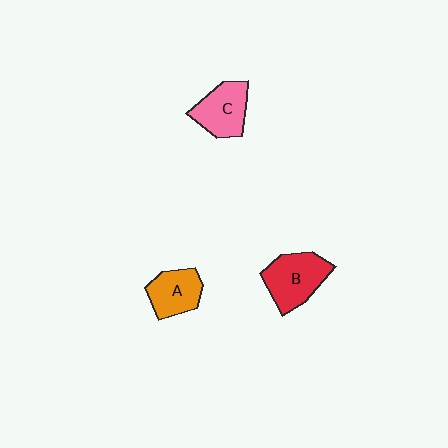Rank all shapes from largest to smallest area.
From largest to smallest: B (red), C (pink), A (orange).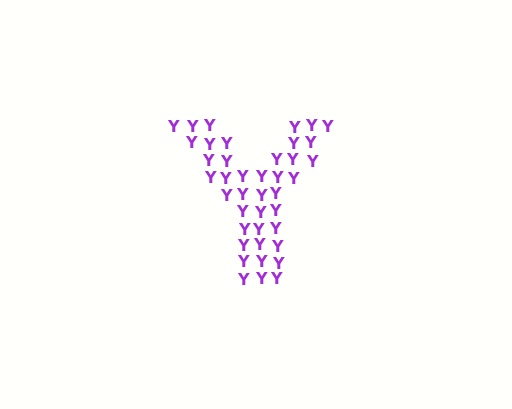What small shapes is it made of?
It is made of small letter Y's.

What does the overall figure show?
The overall figure shows the letter Y.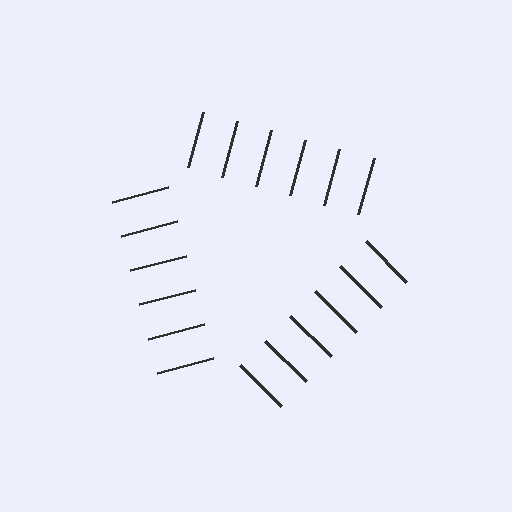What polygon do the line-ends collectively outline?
An illusory triangle — the line segments terminate on its edges but no continuous stroke is drawn.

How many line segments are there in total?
18 — 6 along each of the 3 edges.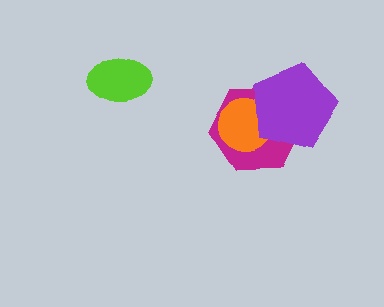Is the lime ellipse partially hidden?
No, no other shape covers it.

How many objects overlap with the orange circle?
2 objects overlap with the orange circle.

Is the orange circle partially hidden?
Yes, it is partially covered by another shape.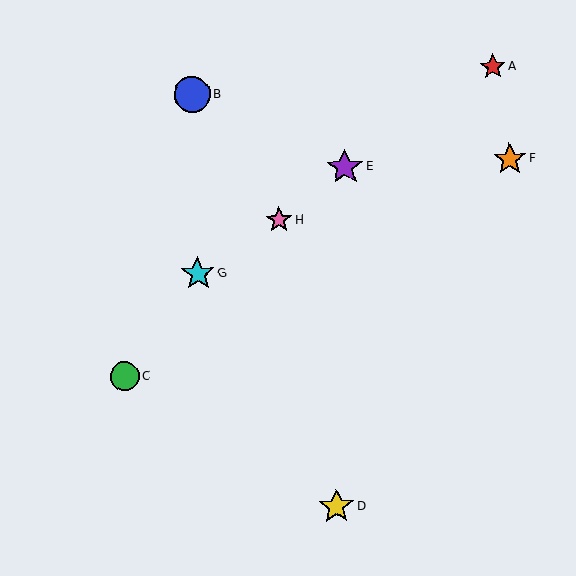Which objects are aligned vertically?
Objects B, G are aligned vertically.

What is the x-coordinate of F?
Object F is at x≈510.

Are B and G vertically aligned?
Yes, both are at x≈192.